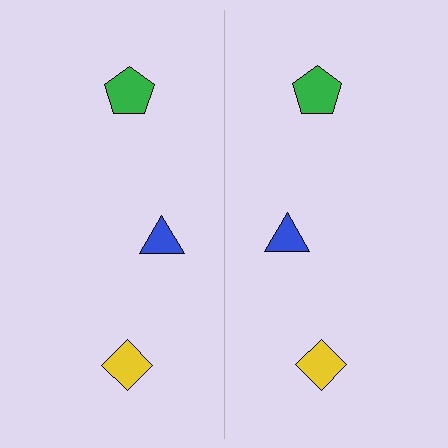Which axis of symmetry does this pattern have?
The pattern has a vertical axis of symmetry running through the center of the image.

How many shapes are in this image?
There are 6 shapes in this image.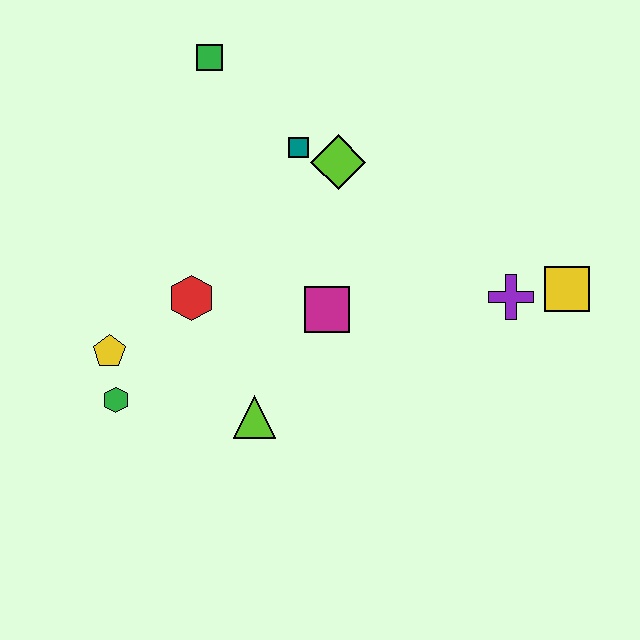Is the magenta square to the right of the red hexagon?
Yes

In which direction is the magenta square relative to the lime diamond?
The magenta square is below the lime diamond.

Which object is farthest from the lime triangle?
The green square is farthest from the lime triangle.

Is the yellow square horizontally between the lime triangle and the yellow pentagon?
No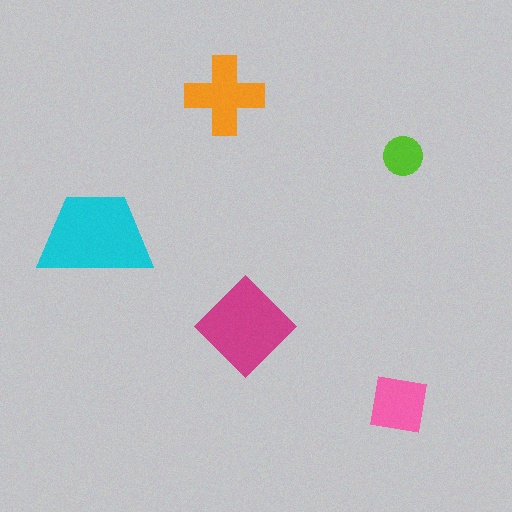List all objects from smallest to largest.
The lime circle, the pink square, the orange cross, the magenta diamond, the cyan trapezoid.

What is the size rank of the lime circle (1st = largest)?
5th.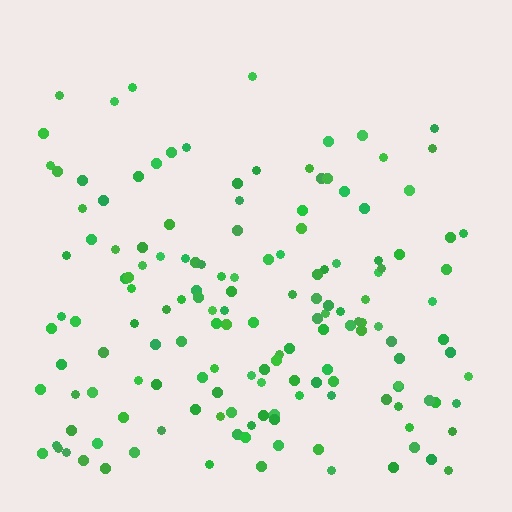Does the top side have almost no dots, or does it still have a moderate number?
Still a moderate number, just noticeably fewer than the bottom.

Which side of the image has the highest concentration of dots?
The bottom.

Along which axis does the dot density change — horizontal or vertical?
Vertical.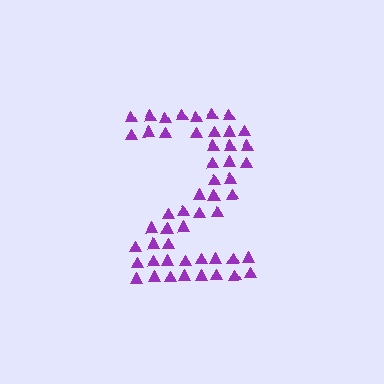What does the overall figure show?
The overall figure shows the digit 2.